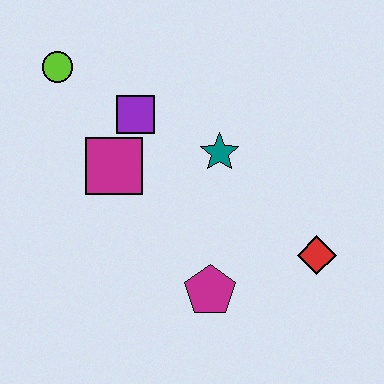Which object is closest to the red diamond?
The magenta pentagon is closest to the red diamond.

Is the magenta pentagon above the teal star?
No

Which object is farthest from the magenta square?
The red diamond is farthest from the magenta square.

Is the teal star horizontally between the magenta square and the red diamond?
Yes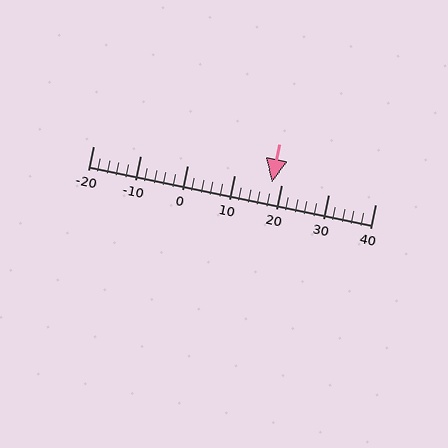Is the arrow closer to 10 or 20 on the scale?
The arrow is closer to 20.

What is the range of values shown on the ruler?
The ruler shows values from -20 to 40.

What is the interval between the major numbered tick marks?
The major tick marks are spaced 10 units apart.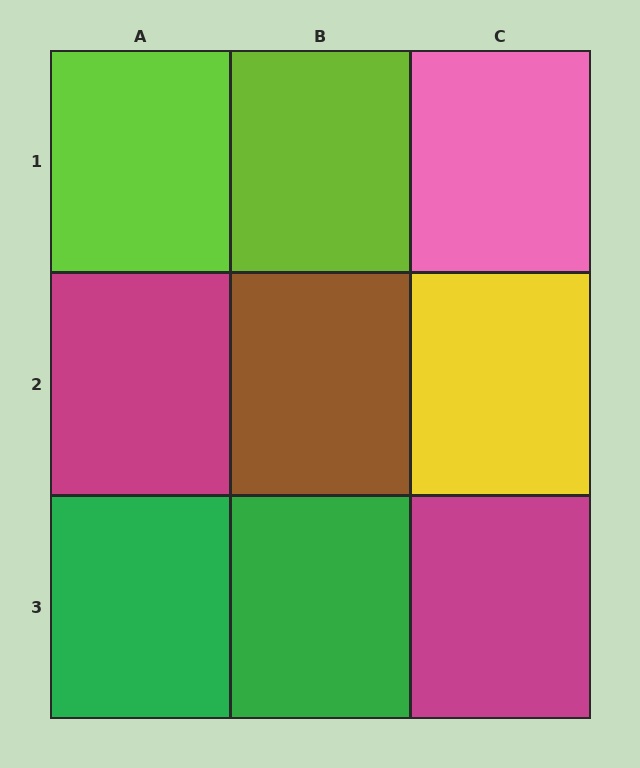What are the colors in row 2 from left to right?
Magenta, brown, yellow.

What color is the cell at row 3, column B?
Green.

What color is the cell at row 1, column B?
Lime.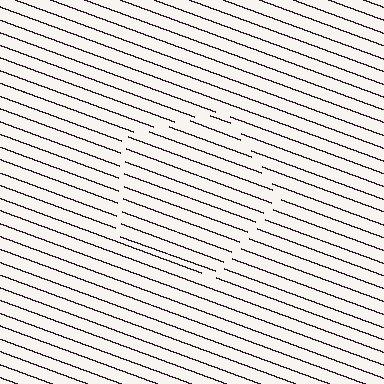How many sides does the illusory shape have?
5 sides — the line-ends trace a pentagon.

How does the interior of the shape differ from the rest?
The interior of the shape contains the same grating, shifted by half a period — the contour is defined by the phase discontinuity where line-ends from the inner and outer gratings abut.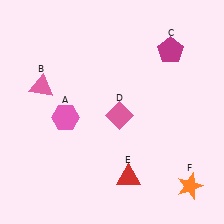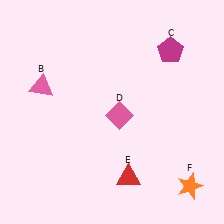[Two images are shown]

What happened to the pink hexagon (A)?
The pink hexagon (A) was removed in Image 2. It was in the bottom-left area of Image 1.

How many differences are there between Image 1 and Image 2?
There is 1 difference between the two images.